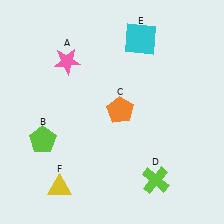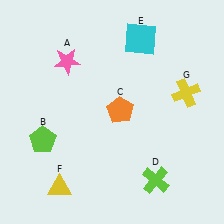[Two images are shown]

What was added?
A yellow cross (G) was added in Image 2.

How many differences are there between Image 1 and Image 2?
There is 1 difference between the two images.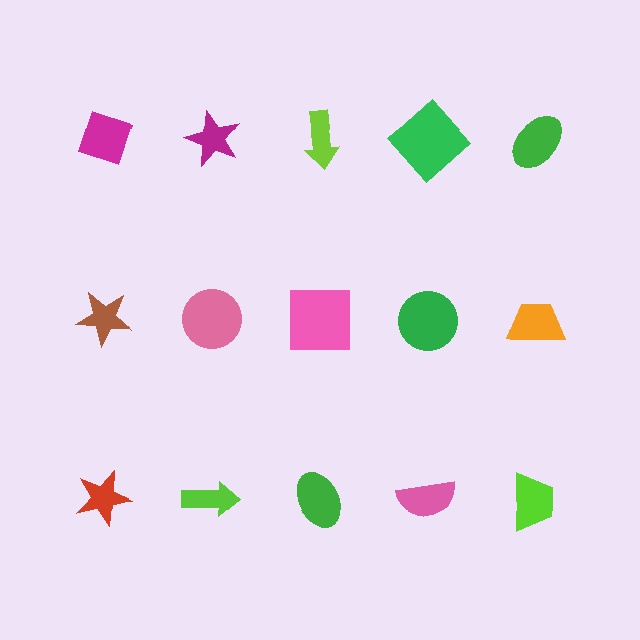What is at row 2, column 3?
A pink square.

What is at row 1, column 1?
A magenta diamond.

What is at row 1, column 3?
A lime arrow.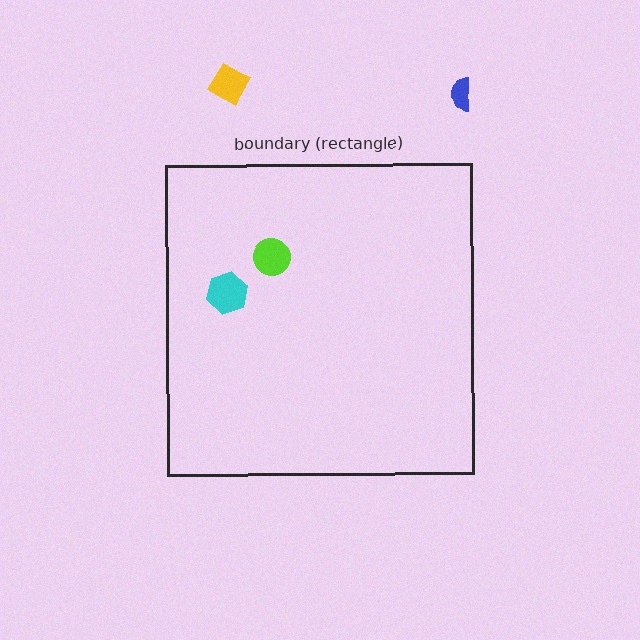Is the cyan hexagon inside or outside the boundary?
Inside.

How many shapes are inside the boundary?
2 inside, 2 outside.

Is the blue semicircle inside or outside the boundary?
Outside.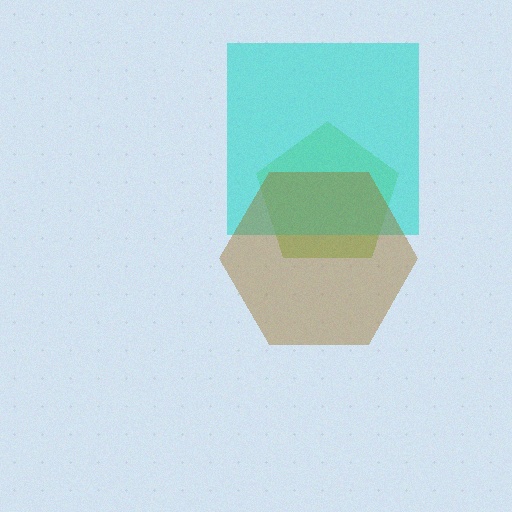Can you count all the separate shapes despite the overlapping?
Yes, there are 3 separate shapes.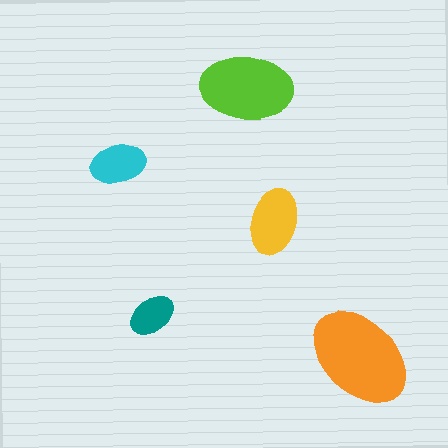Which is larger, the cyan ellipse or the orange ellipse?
The orange one.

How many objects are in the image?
There are 5 objects in the image.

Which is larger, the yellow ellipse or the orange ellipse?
The orange one.